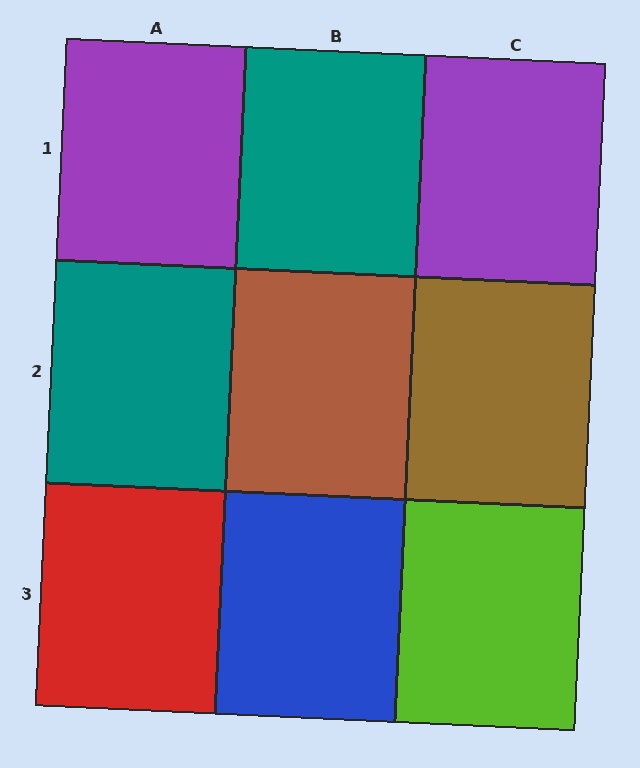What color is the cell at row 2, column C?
Brown.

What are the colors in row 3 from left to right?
Red, blue, lime.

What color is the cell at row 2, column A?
Teal.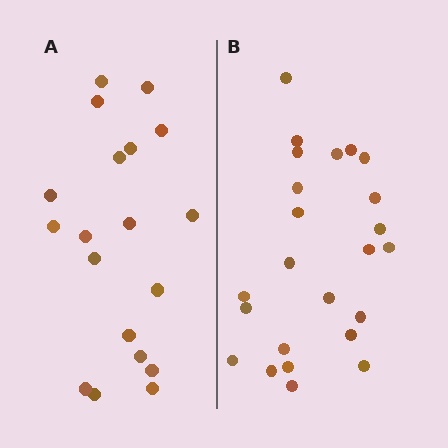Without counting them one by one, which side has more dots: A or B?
Region B (the right region) has more dots.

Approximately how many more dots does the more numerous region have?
Region B has about 5 more dots than region A.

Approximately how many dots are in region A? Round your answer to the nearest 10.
About 20 dots. (The exact count is 19, which rounds to 20.)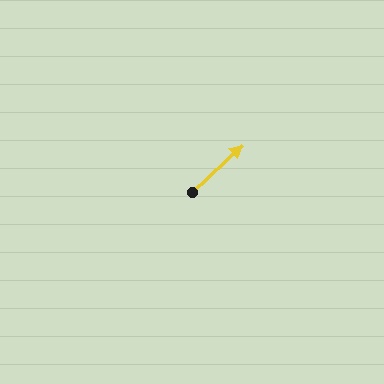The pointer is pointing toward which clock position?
Roughly 2 o'clock.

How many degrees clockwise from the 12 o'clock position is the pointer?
Approximately 47 degrees.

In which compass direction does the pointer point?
Northeast.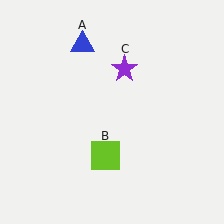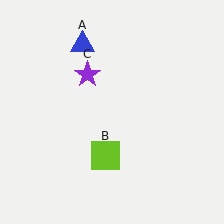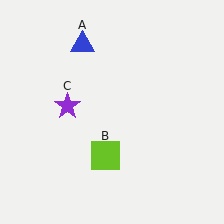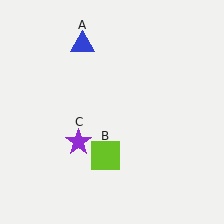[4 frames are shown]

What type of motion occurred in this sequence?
The purple star (object C) rotated counterclockwise around the center of the scene.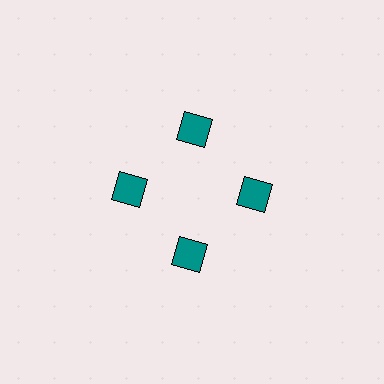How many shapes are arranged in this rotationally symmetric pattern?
There are 4 shapes, arranged in 4 groups of 1.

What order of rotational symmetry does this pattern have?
This pattern has 4-fold rotational symmetry.